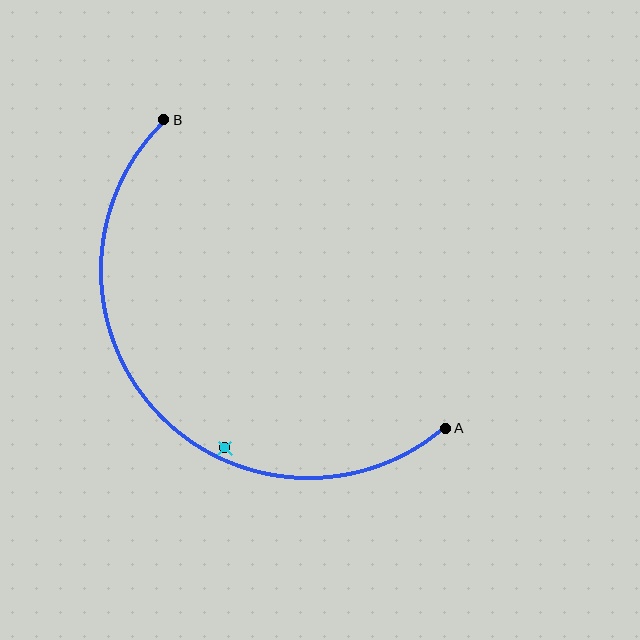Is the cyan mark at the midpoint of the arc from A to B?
No — the cyan mark does not lie on the arc at all. It sits slightly inside the curve.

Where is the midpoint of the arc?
The arc midpoint is the point on the curve farthest from the straight line joining A and B. It sits below and to the left of that line.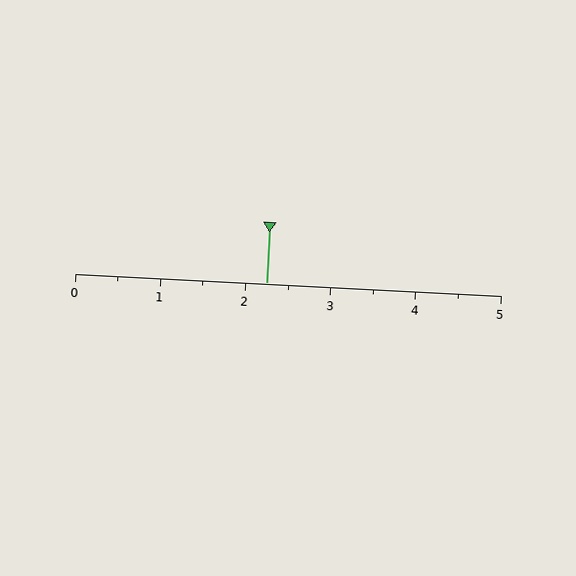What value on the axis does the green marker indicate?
The marker indicates approximately 2.2.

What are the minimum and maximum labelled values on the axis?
The axis runs from 0 to 5.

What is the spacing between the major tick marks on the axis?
The major ticks are spaced 1 apart.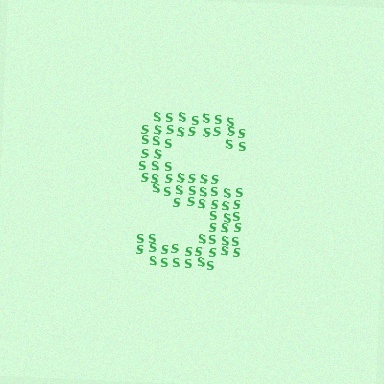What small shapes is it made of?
It is made of small letter S's.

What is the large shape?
The large shape is the letter S.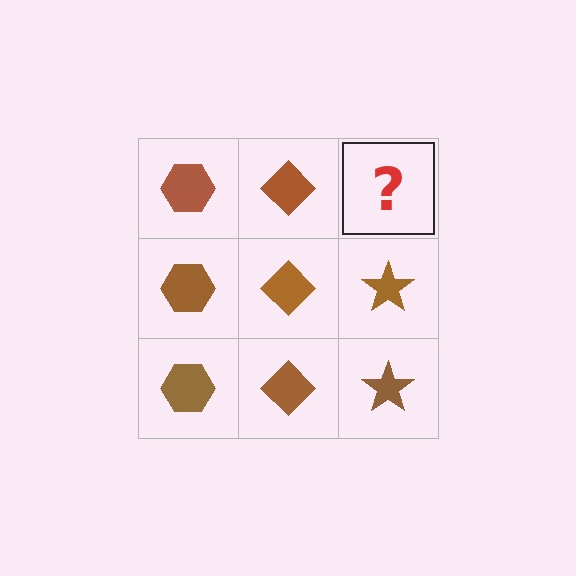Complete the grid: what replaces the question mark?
The question mark should be replaced with a brown star.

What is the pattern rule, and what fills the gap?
The rule is that each column has a consistent shape. The gap should be filled with a brown star.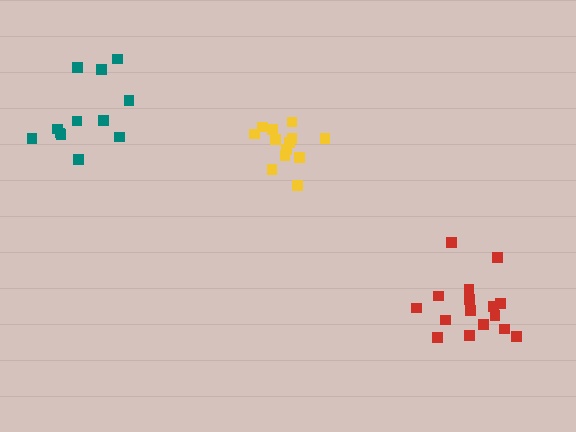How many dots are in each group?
Group 1: 12 dots, Group 2: 13 dots, Group 3: 16 dots (41 total).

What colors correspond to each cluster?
The clusters are colored: teal, yellow, red.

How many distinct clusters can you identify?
There are 3 distinct clusters.